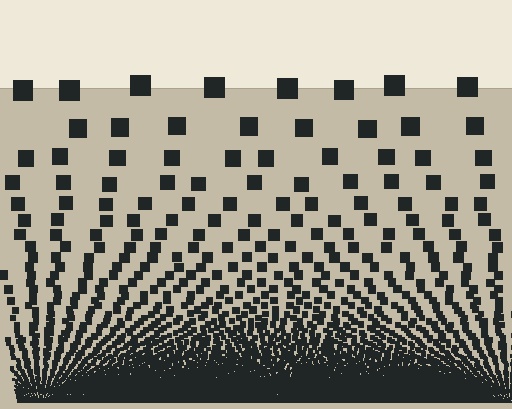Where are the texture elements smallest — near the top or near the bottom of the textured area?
Near the bottom.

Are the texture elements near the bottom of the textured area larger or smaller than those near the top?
Smaller. The gradient is inverted — elements near the bottom are smaller and denser.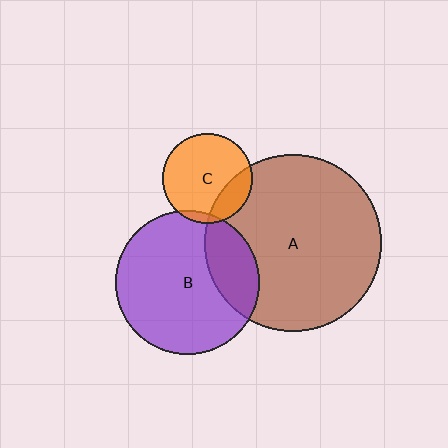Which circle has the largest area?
Circle A (brown).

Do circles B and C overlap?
Yes.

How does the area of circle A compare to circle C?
Approximately 3.9 times.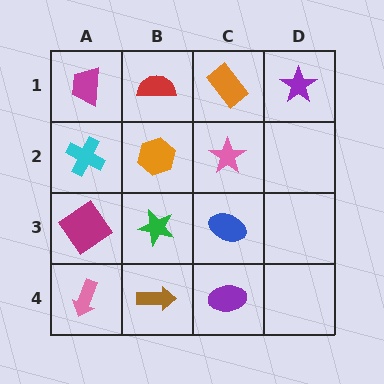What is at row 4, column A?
A pink arrow.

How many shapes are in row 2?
3 shapes.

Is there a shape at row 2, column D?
No, that cell is empty.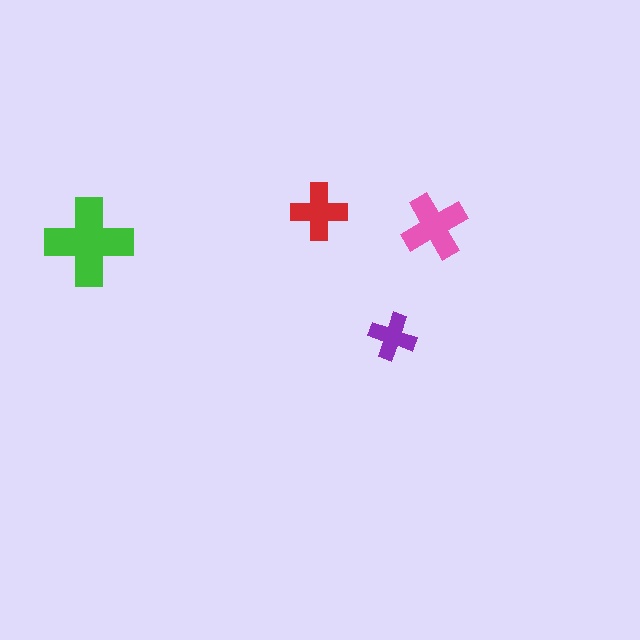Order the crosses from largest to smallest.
the green one, the pink one, the red one, the purple one.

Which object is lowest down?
The purple cross is bottommost.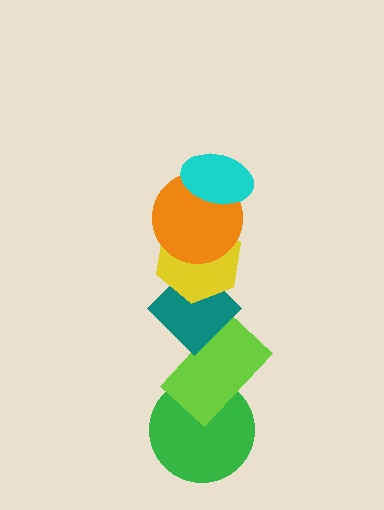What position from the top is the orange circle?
The orange circle is 2nd from the top.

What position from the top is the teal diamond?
The teal diamond is 4th from the top.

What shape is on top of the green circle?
The lime rectangle is on top of the green circle.